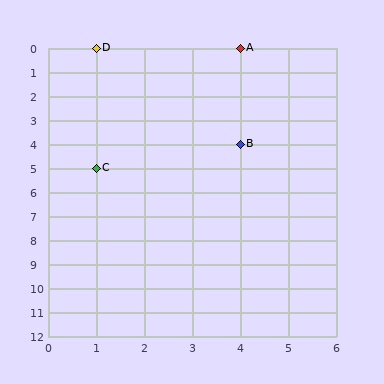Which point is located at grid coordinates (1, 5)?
Point C is at (1, 5).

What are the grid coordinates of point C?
Point C is at grid coordinates (1, 5).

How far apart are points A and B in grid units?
Points A and B are 4 rows apart.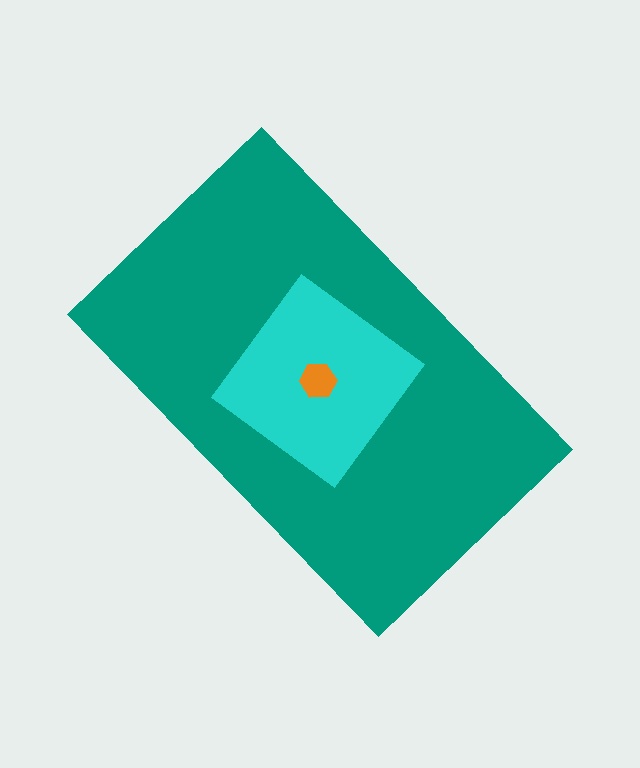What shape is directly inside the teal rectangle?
The cyan diamond.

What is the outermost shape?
The teal rectangle.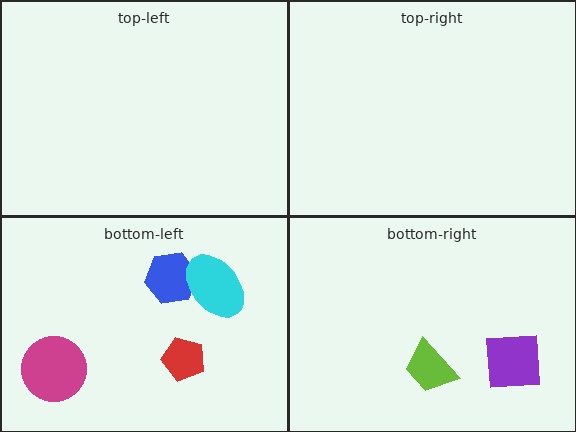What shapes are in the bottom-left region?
The magenta circle, the red pentagon, the blue hexagon, the cyan ellipse.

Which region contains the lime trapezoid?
The bottom-right region.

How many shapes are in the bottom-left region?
4.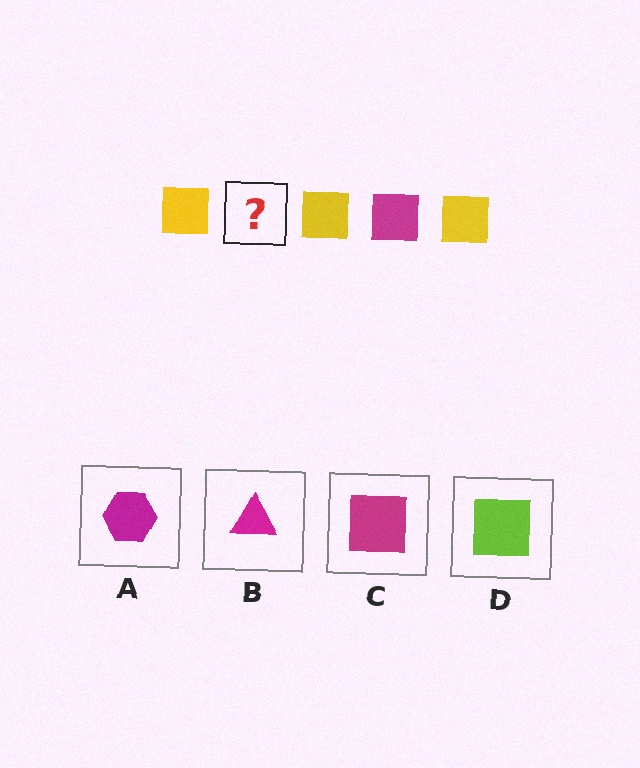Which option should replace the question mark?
Option C.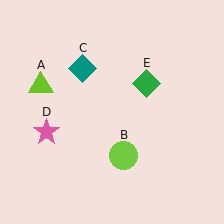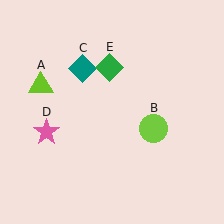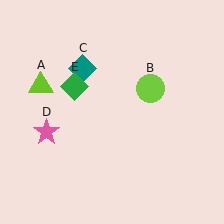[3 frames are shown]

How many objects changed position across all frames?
2 objects changed position: lime circle (object B), green diamond (object E).